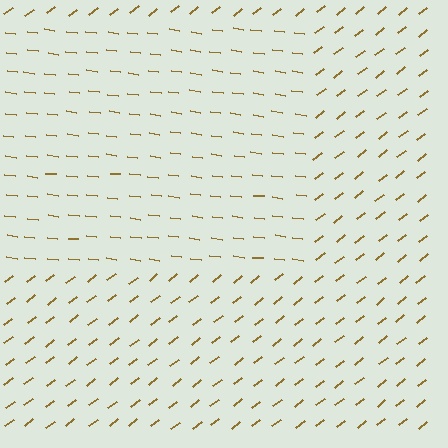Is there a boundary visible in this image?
Yes, there is a texture boundary formed by a change in line orientation.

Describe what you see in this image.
The image is filled with small brown line segments. A rectangle region in the image has lines oriented differently from the surrounding lines, creating a visible texture boundary.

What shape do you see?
I see a rectangle.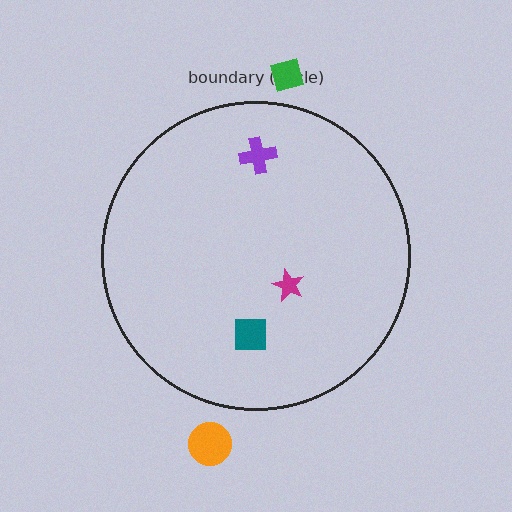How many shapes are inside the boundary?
3 inside, 2 outside.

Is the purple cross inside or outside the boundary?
Inside.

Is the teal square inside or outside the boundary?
Inside.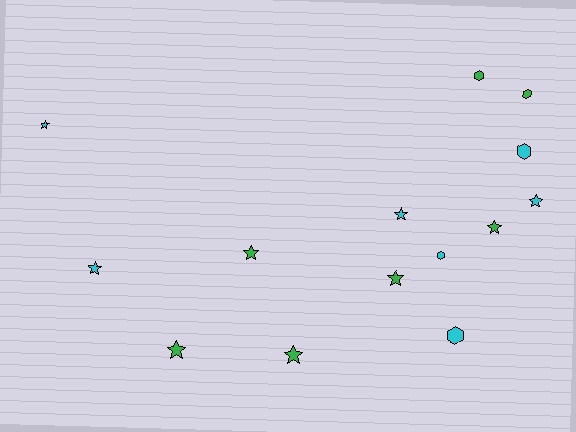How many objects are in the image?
There are 14 objects.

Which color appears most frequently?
Cyan, with 7 objects.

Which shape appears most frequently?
Star, with 9 objects.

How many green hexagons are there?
There are 2 green hexagons.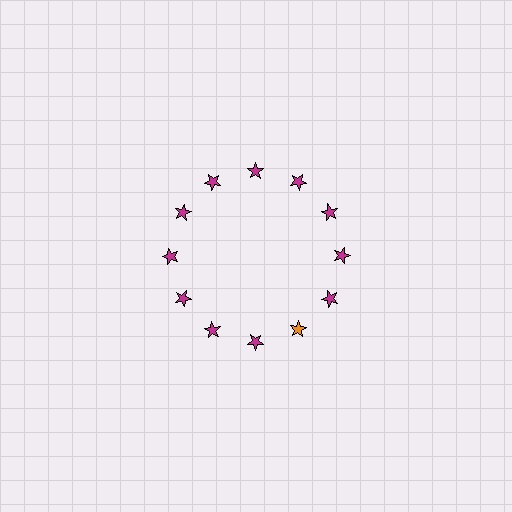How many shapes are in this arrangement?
There are 12 shapes arranged in a ring pattern.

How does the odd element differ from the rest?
It has a different color: orange instead of magenta.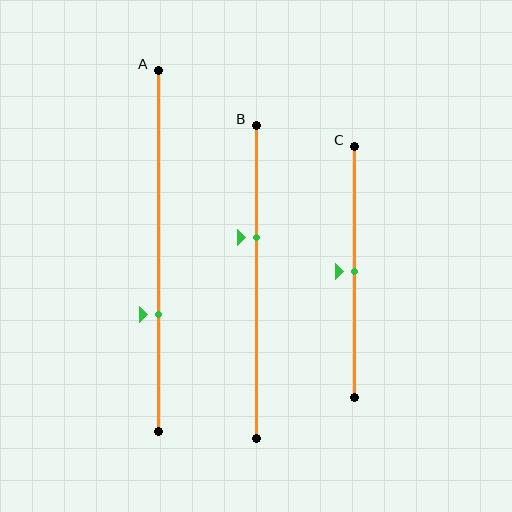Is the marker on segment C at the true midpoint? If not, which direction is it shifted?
Yes, the marker on segment C is at the true midpoint.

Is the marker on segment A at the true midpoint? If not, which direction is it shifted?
No, the marker on segment A is shifted downward by about 17% of the segment length.